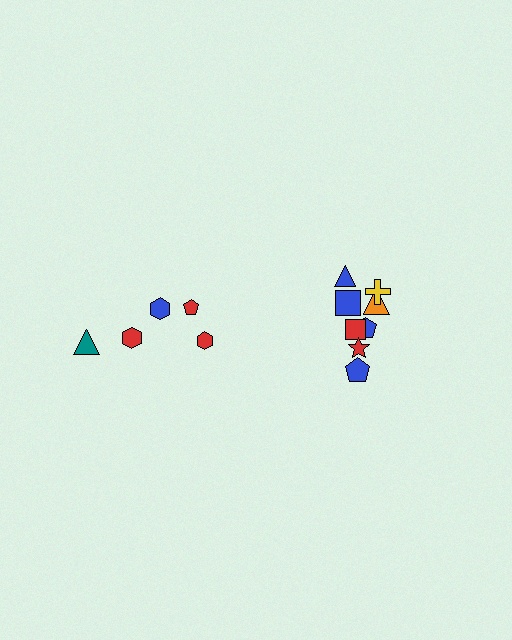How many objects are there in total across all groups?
There are 13 objects.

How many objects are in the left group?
There are 5 objects.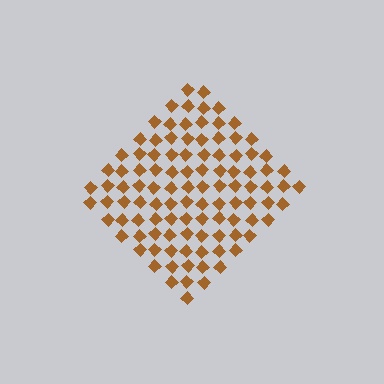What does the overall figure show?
The overall figure shows a diamond.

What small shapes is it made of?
It is made of small diamonds.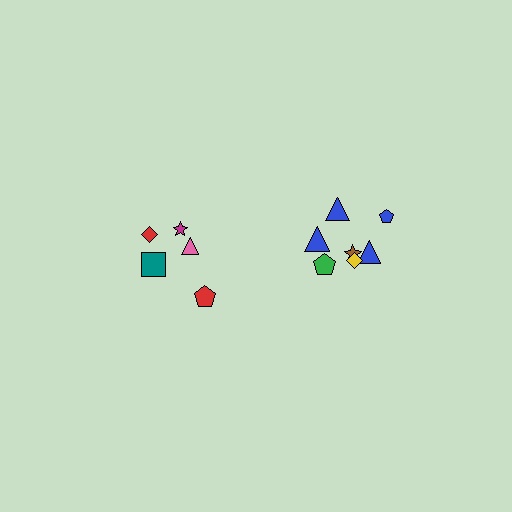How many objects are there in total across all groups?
There are 12 objects.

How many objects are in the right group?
There are 7 objects.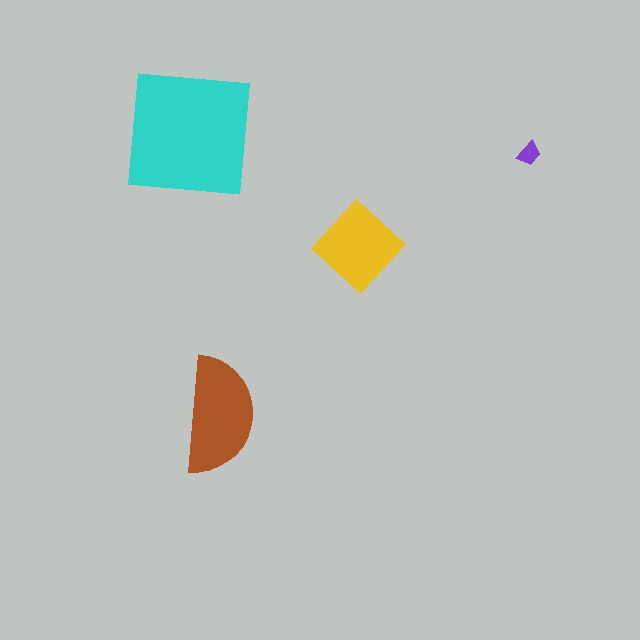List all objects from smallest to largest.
The purple trapezoid, the yellow diamond, the brown semicircle, the cyan square.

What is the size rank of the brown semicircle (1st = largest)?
2nd.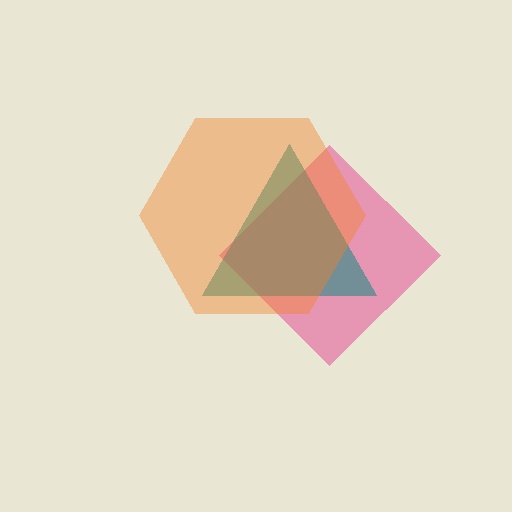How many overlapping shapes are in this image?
There are 3 overlapping shapes in the image.